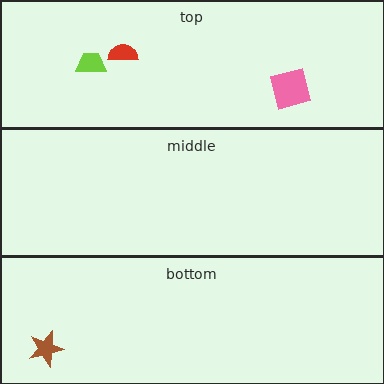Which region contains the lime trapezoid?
The top region.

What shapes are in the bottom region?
The brown star.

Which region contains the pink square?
The top region.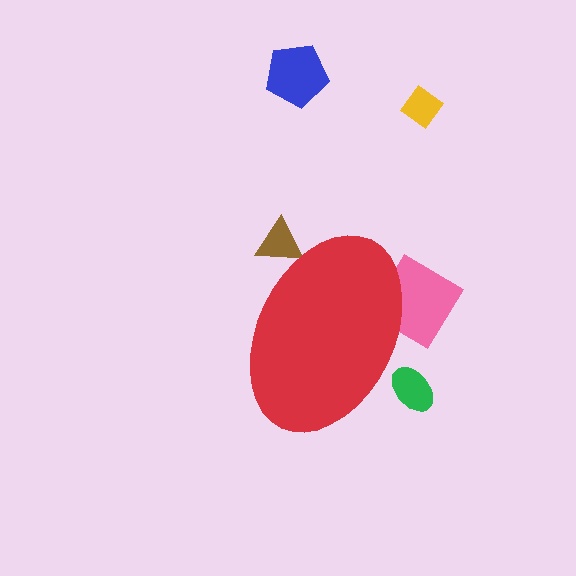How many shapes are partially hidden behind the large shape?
3 shapes are partially hidden.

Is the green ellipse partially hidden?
Yes, the green ellipse is partially hidden behind the red ellipse.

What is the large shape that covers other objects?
A red ellipse.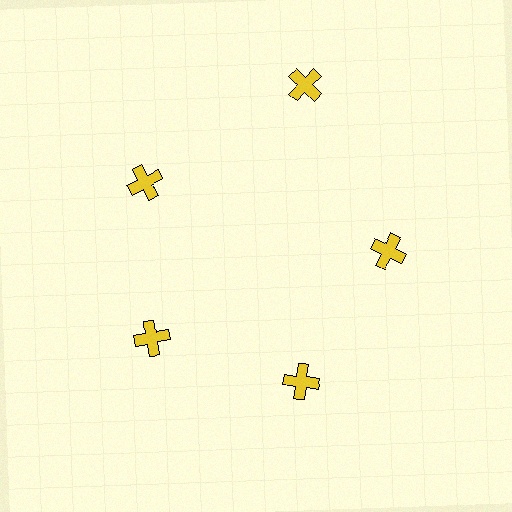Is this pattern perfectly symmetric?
No. The 5 yellow crosses are arranged in a ring, but one element near the 1 o'clock position is pushed outward from the center, breaking the 5-fold rotational symmetry.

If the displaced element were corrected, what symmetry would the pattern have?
It would have 5-fold rotational symmetry — the pattern would map onto itself every 72 degrees.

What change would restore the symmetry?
The symmetry would be restored by moving it inward, back onto the ring so that all 5 crosses sit at equal angles and equal distance from the center.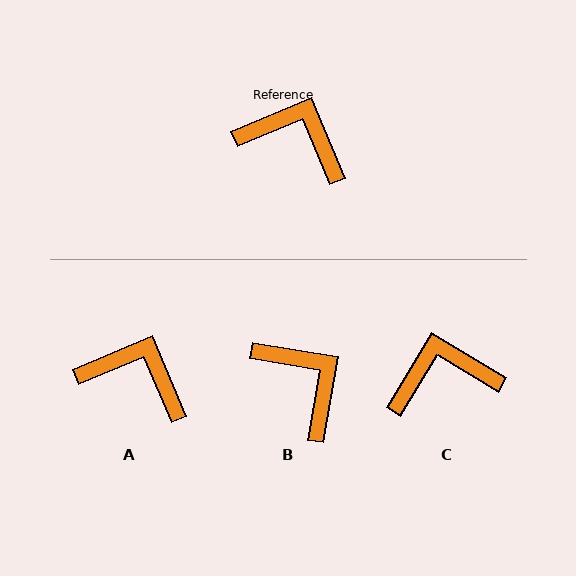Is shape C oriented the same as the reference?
No, it is off by about 36 degrees.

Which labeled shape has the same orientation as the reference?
A.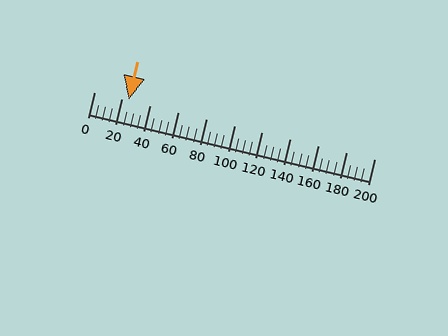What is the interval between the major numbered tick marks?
The major tick marks are spaced 20 units apart.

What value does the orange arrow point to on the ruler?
The orange arrow points to approximately 25.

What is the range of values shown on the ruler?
The ruler shows values from 0 to 200.